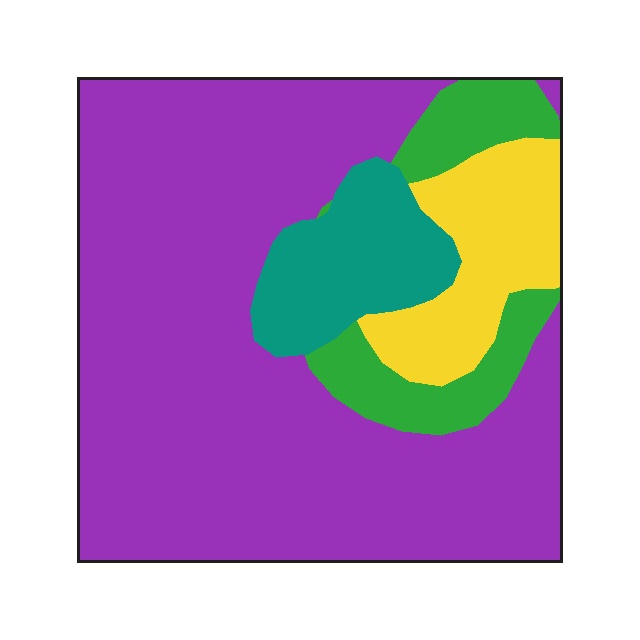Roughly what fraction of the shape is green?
Green takes up about one tenth (1/10) of the shape.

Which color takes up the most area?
Purple, at roughly 65%.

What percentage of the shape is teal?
Teal covers 10% of the shape.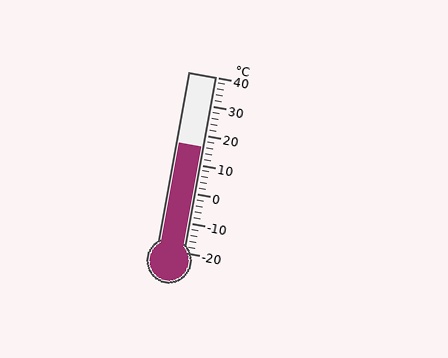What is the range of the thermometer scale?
The thermometer scale ranges from -20°C to 40°C.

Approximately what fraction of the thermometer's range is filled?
The thermometer is filled to approximately 60% of its range.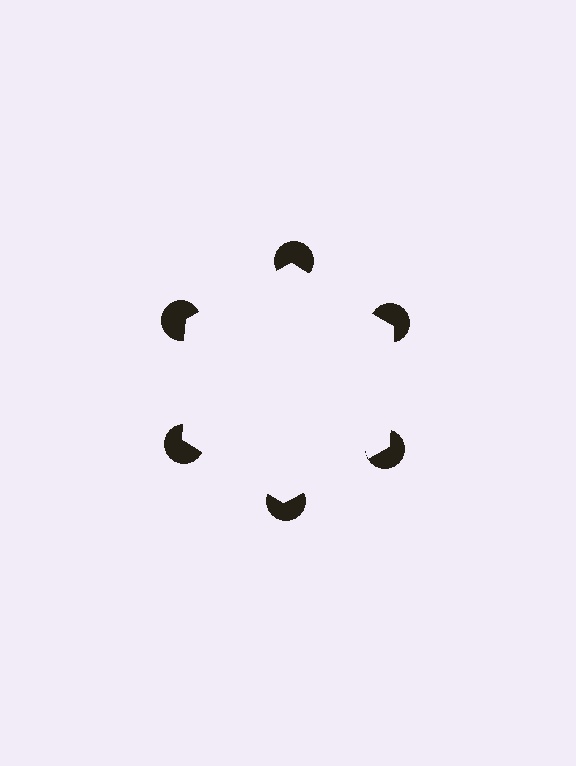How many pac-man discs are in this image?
There are 6 — one at each vertex of the illusory hexagon.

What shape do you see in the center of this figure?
An illusory hexagon — its edges are inferred from the aligned wedge cuts in the pac-man discs, not physically drawn.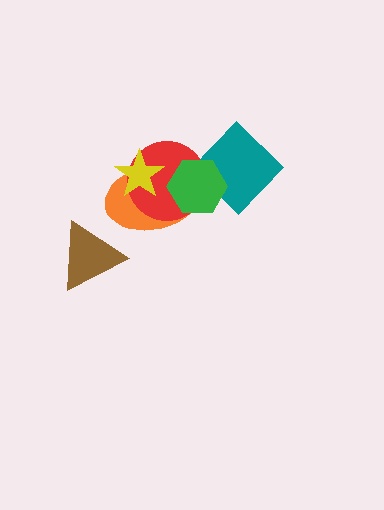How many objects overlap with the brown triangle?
0 objects overlap with the brown triangle.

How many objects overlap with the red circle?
4 objects overlap with the red circle.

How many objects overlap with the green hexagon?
3 objects overlap with the green hexagon.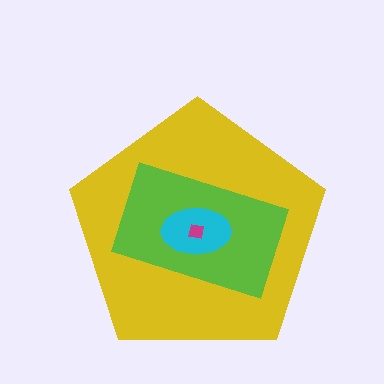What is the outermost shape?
The yellow pentagon.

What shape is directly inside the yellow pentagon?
The lime rectangle.